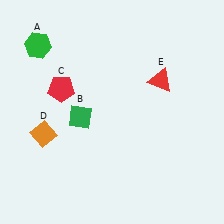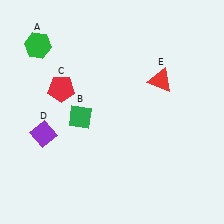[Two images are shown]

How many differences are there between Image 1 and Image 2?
There is 1 difference between the two images.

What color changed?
The diamond (D) changed from orange in Image 1 to purple in Image 2.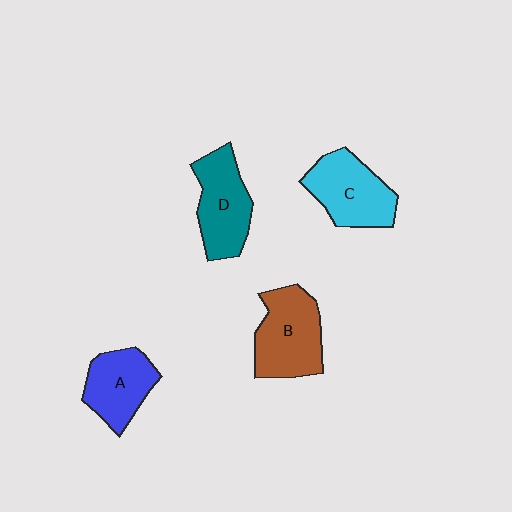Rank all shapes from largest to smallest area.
From largest to smallest: B (brown), C (cyan), D (teal), A (blue).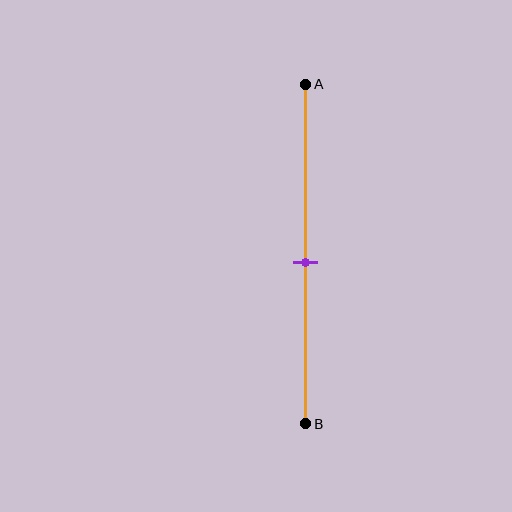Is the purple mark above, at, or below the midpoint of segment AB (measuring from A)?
The purple mark is approximately at the midpoint of segment AB.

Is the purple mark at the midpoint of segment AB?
Yes, the mark is approximately at the midpoint.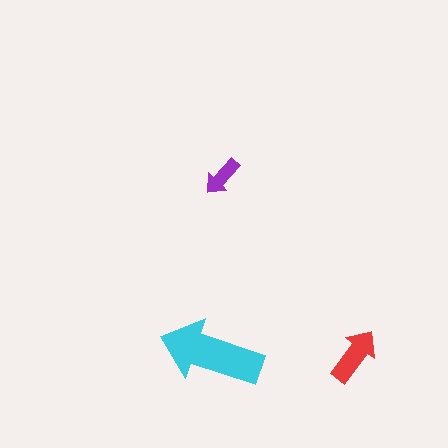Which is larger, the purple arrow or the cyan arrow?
The cyan one.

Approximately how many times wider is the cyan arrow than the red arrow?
About 2 times wider.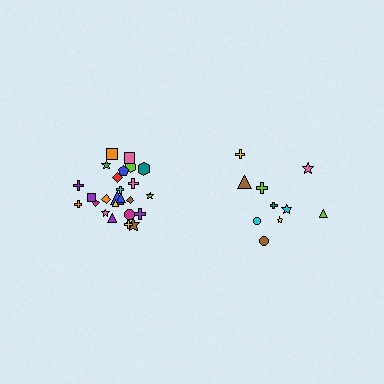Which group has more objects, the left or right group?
The left group.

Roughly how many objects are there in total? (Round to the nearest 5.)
Roughly 35 objects in total.